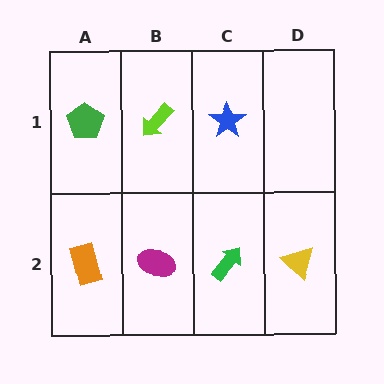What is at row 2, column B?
A magenta ellipse.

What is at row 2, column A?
An orange rectangle.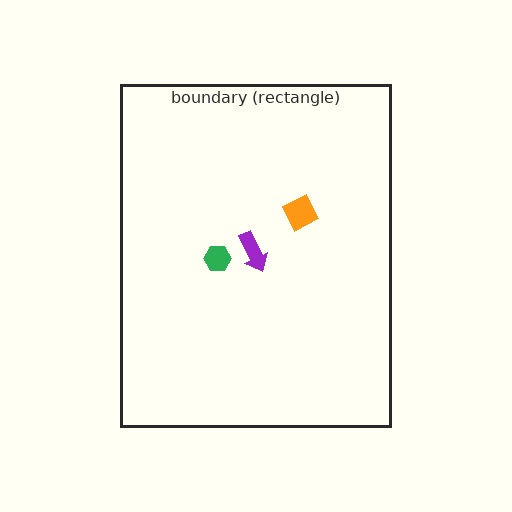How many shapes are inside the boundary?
3 inside, 0 outside.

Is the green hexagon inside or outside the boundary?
Inside.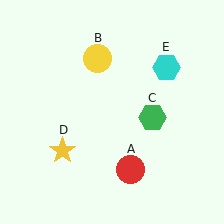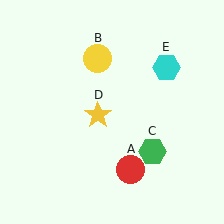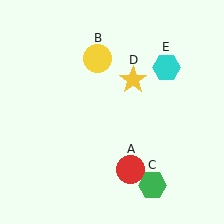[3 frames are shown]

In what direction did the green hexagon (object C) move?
The green hexagon (object C) moved down.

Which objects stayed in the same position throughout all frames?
Red circle (object A) and yellow circle (object B) and cyan hexagon (object E) remained stationary.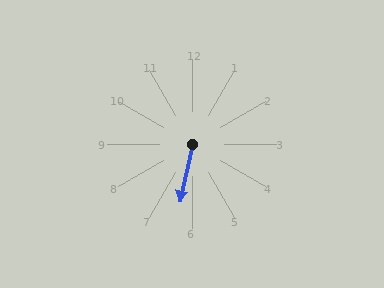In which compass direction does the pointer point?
South.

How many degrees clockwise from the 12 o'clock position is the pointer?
Approximately 193 degrees.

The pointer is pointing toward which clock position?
Roughly 6 o'clock.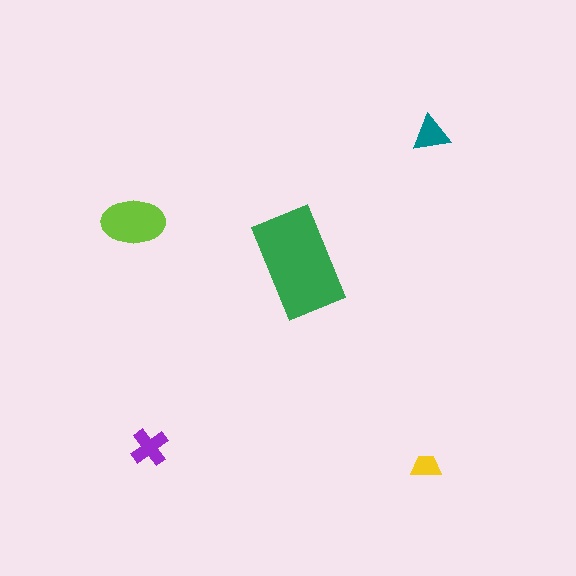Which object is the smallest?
The yellow trapezoid.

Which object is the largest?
The green rectangle.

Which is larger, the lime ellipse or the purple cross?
The lime ellipse.